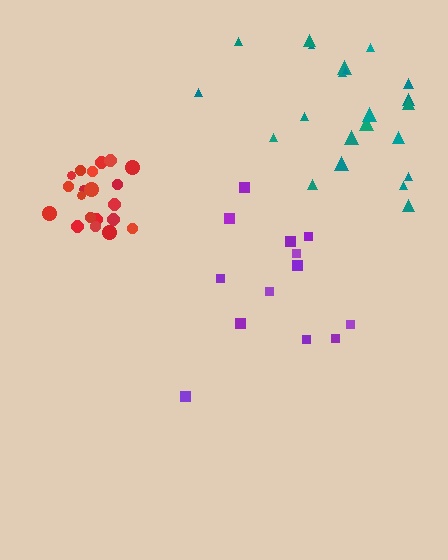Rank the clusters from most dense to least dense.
red, teal, purple.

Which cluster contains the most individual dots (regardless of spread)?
Teal (22).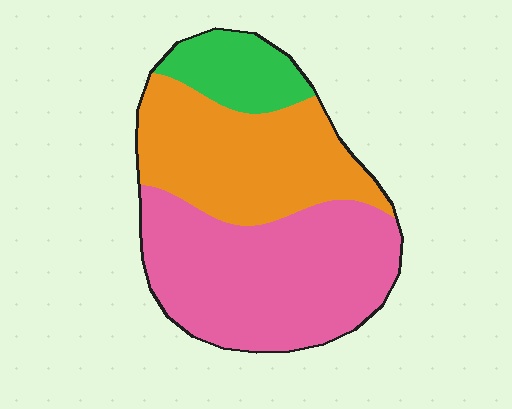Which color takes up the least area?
Green, at roughly 15%.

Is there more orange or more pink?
Pink.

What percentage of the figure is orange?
Orange takes up about three eighths (3/8) of the figure.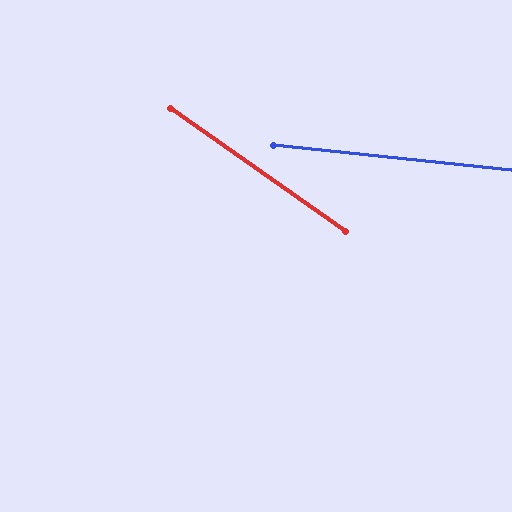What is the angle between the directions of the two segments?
Approximately 29 degrees.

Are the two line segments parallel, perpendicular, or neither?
Neither parallel nor perpendicular — they differ by about 29°.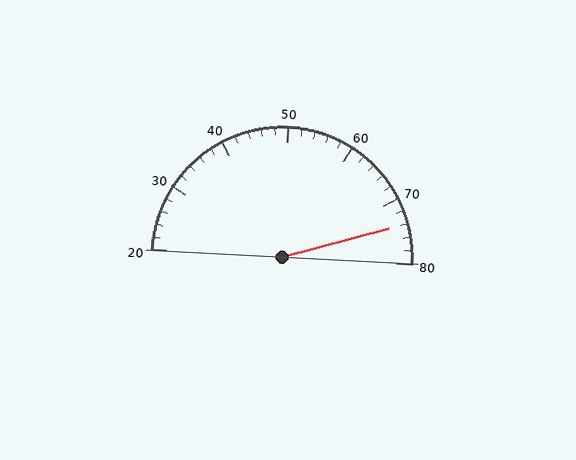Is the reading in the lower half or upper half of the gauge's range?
The reading is in the upper half of the range (20 to 80).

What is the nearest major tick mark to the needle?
The nearest major tick mark is 70.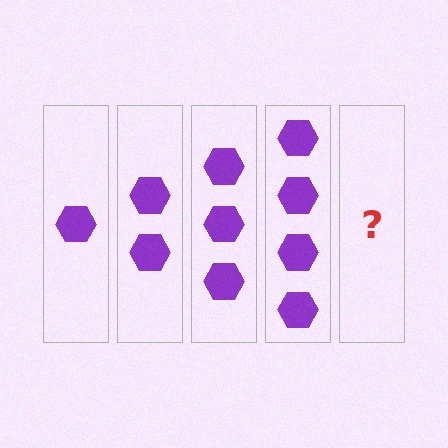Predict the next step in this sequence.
The next step is 5 hexagons.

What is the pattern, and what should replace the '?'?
The pattern is that each step adds one more hexagon. The '?' should be 5 hexagons.